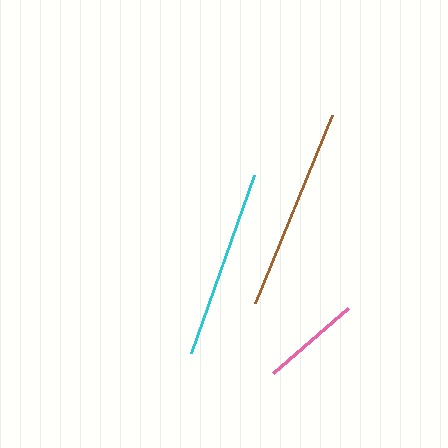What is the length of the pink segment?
The pink segment is approximately 99 pixels long.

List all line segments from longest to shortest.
From longest to shortest: brown, cyan, pink.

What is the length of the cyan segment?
The cyan segment is approximately 188 pixels long.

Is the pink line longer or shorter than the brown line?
The brown line is longer than the pink line.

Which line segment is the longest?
The brown line is the longest at approximately 204 pixels.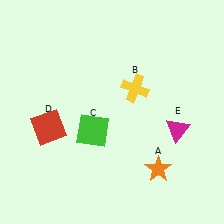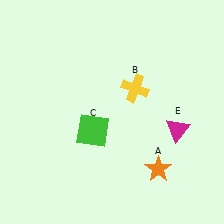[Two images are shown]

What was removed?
The red square (D) was removed in Image 2.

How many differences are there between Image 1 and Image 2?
There is 1 difference between the two images.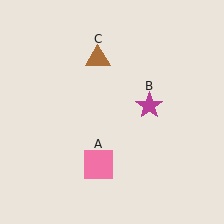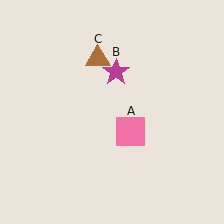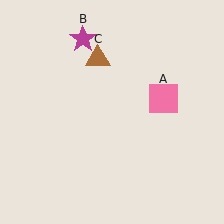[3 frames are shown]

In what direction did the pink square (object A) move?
The pink square (object A) moved up and to the right.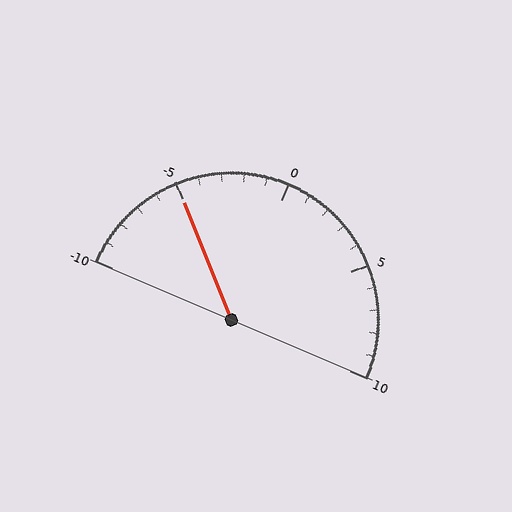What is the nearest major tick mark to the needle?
The nearest major tick mark is -5.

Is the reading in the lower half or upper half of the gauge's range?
The reading is in the lower half of the range (-10 to 10).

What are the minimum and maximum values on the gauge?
The gauge ranges from -10 to 10.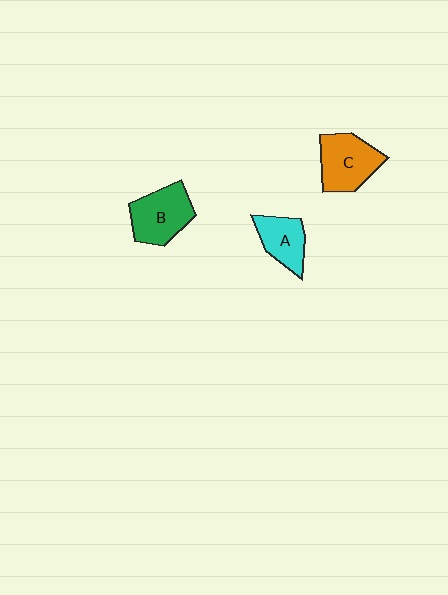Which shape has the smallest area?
Shape A (cyan).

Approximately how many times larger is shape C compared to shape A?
Approximately 1.4 times.